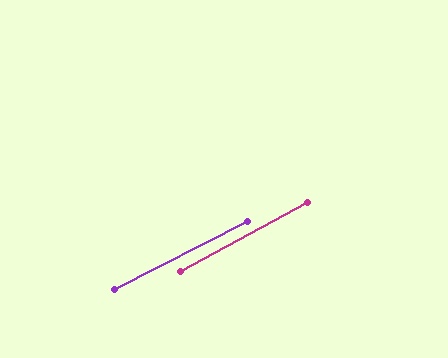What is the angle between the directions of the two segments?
Approximately 2 degrees.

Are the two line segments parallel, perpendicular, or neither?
Parallel — their directions differ by only 1.6°.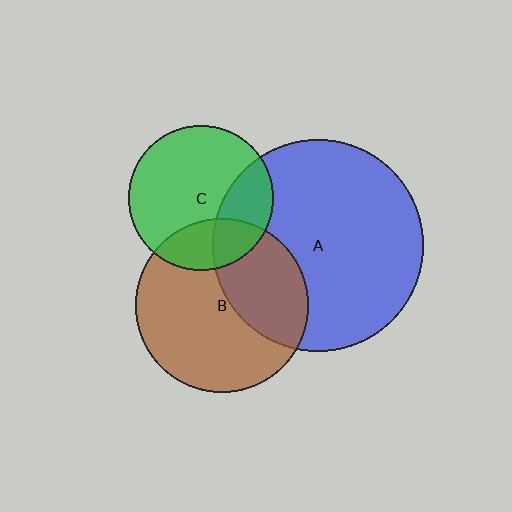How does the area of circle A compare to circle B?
Approximately 1.5 times.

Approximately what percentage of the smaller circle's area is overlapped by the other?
Approximately 25%.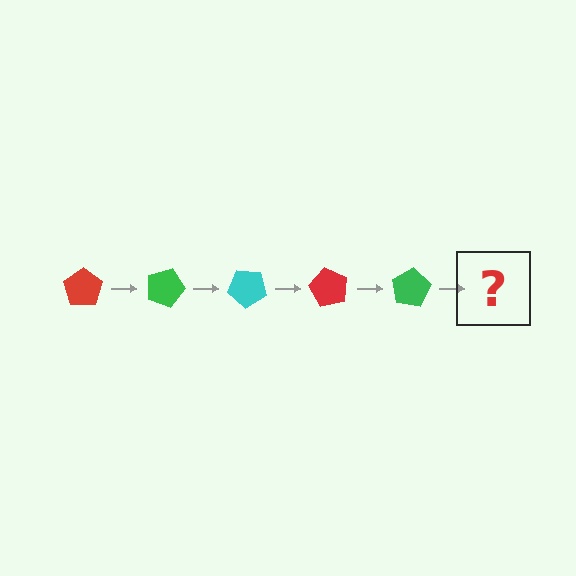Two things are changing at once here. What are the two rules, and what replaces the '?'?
The two rules are that it rotates 20 degrees each step and the color cycles through red, green, and cyan. The '?' should be a cyan pentagon, rotated 100 degrees from the start.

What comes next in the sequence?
The next element should be a cyan pentagon, rotated 100 degrees from the start.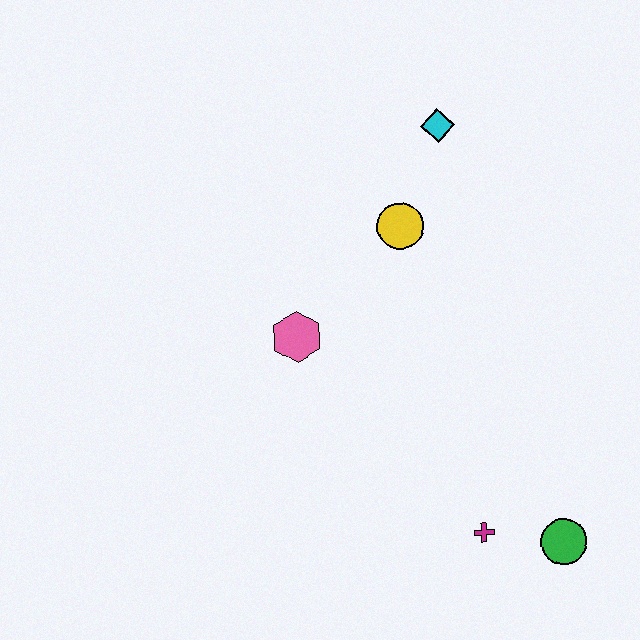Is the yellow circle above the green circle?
Yes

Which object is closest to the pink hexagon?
The yellow circle is closest to the pink hexagon.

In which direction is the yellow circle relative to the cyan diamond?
The yellow circle is below the cyan diamond.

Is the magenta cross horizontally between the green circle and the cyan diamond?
Yes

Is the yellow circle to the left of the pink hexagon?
No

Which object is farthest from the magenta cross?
The cyan diamond is farthest from the magenta cross.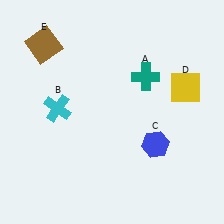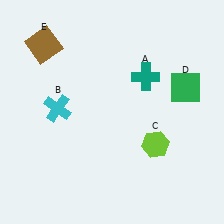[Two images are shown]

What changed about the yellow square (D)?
In Image 1, D is yellow. In Image 2, it changed to green.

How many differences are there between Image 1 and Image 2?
There are 2 differences between the two images.